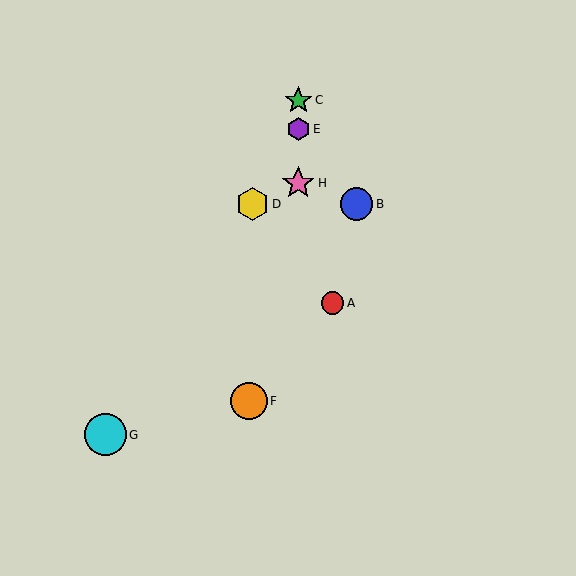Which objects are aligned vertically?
Objects C, E, H are aligned vertically.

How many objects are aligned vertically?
3 objects (C, E, H) are aligned vertically.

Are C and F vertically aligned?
No, C is at x≈298 and F is at x≈249.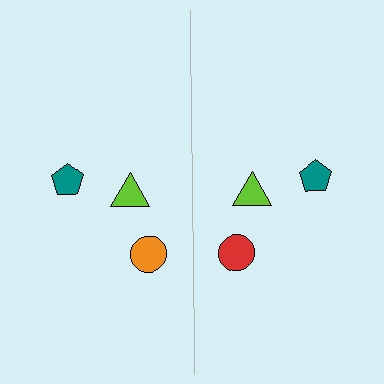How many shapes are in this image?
There are 6 shapes in this image.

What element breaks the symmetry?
The red circle on the right side breaks the symmetry — its mirror counterpart is orange.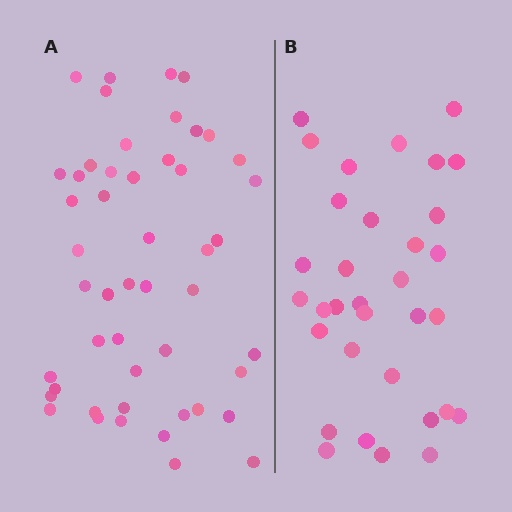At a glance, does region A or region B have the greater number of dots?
Region A (the left region) has more dots.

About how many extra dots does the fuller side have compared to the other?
Region A has approximately 15 more dots than region B.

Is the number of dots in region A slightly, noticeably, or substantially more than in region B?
Region A has substantially more. The ratio is roughly 1.5 to 1.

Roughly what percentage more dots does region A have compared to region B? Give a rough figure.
About 50% more.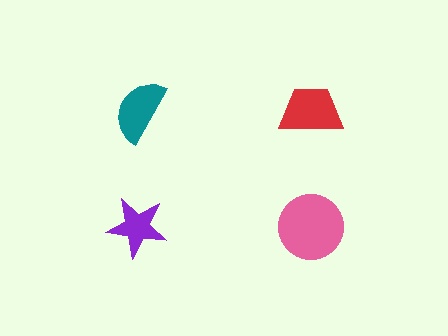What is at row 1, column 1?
A teal semicircle.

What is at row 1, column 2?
A red trapezoid.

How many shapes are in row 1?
2 shapes.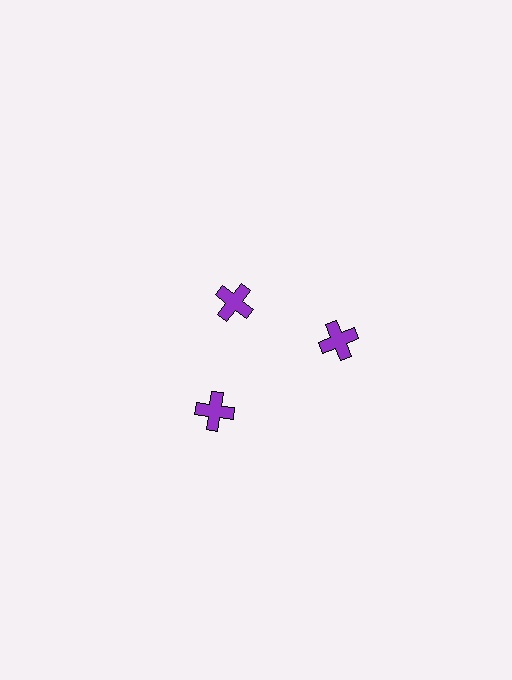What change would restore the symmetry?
The symmetry would be restored by moving it outward, back onto the ring so that all 3 crosses sit at equal angles and equal distance from the center.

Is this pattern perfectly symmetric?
No. The 3 purple crosses are arranged in a ring, but one element near the 11 o'clock position is pulled inward toward the center, breaking the 3-fold rotational symmetry.